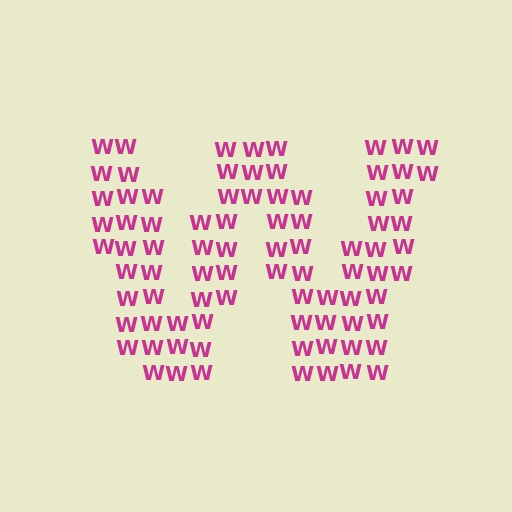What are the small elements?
The small elements are letter W's.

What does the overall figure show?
The overall figure shows the letter W.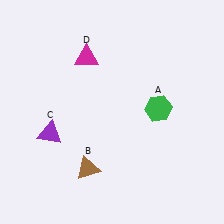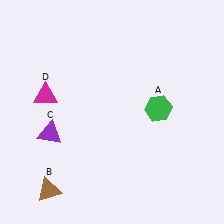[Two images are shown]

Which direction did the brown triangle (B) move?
The brown triangle (B) moved left.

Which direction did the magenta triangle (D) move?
The magenta triangle (D) moved left.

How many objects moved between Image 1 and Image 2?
2 objects moved between the two images.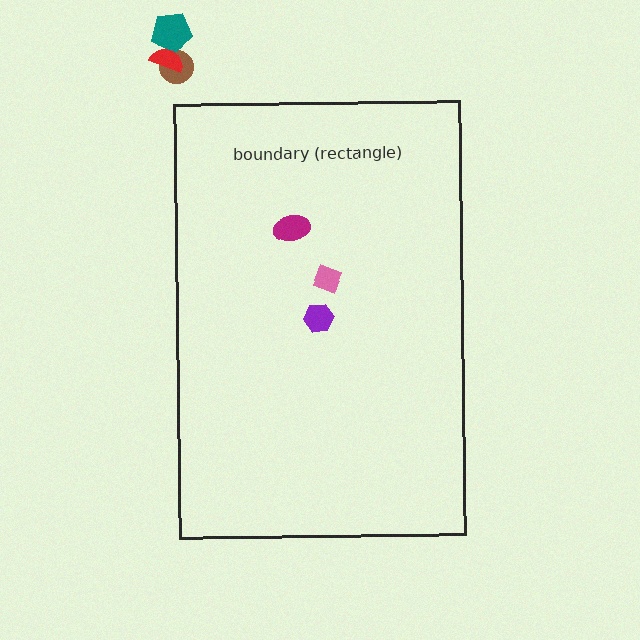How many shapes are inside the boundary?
3 inside, 3 outside.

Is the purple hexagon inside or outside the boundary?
Inside.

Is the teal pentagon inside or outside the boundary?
Outside.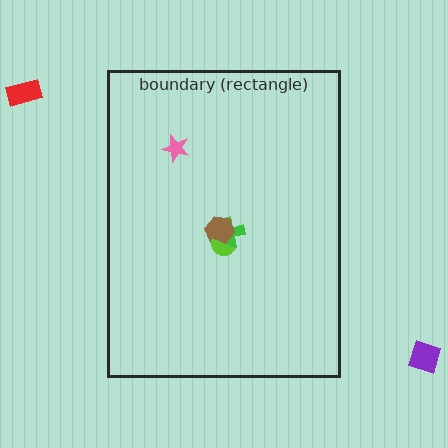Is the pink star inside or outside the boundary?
Inside.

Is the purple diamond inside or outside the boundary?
Outside.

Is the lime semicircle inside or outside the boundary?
Inside.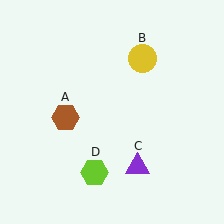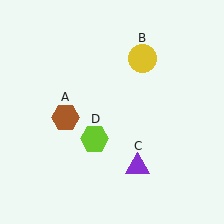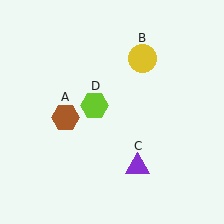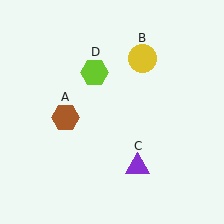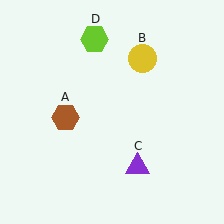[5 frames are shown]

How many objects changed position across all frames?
1 object changed position: lime hexagon (object D).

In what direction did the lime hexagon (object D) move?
The lime hexagon (object D) moved up.